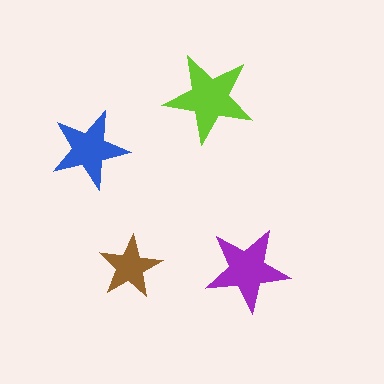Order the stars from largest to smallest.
the lime one, the purple one, the blue one, the brown one.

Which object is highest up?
The lime star is topmost.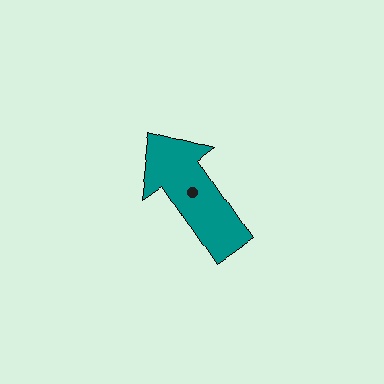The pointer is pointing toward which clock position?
Roughly 11 o'clock.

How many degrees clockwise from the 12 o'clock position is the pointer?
Approximately 326 degrees.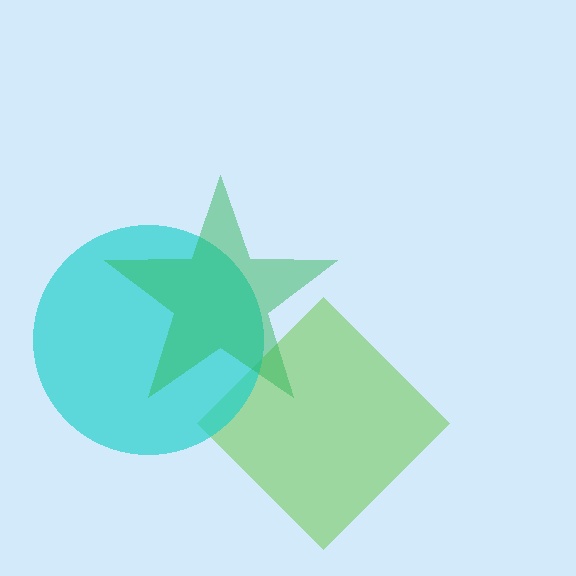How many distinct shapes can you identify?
There are 3 distinct shapes: a lime diamond, a cyan circle, a green star.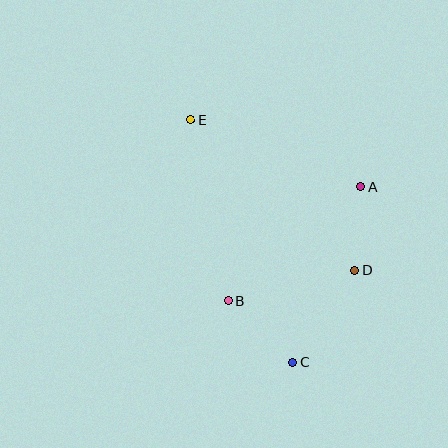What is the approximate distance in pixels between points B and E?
The distance between B and E is approximately 185 pixels.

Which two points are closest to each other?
Points A and D are closest to each other.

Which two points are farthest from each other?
Points C and E are farthest from each other.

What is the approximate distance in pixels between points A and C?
The distance between A and C is approximately 188 pixels.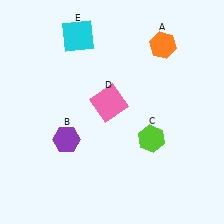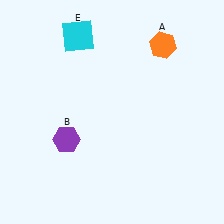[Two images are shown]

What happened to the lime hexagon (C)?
The lime hexagon (C) was removed in Image 2. It was in the bottom-right area of Image 1.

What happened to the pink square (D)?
The pink square (D) was removed in Image 2. It was in the top-left area of Image 1.